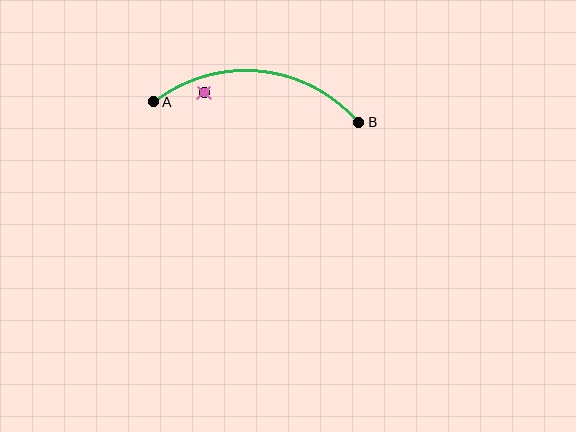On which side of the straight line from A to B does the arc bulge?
The arc bulges above the straight line connecting A and B.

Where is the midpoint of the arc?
The arc midpoint is the point on the curve farthest from the straight line joining A and B. It sits above that line.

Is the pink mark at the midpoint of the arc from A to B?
No — the pink mark does not lie on the arc at all. It sits slightly inside the curve.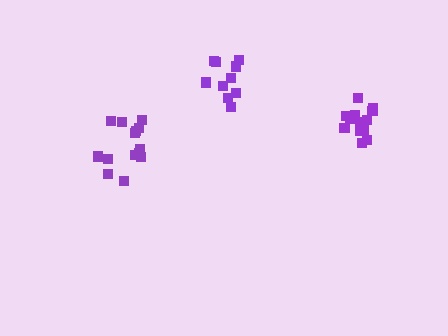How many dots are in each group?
Group 1: 10 dots, Group 2: 14 dots, Group 3: 14 dots (38 total).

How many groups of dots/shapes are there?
There are 3 groups.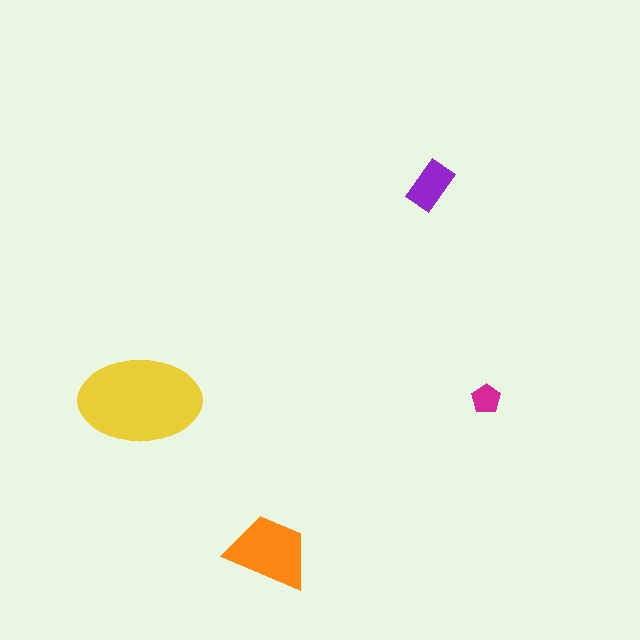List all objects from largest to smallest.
The yellow ellipse, the orange trapezoid, the purple rectangle, the magenta pentagon.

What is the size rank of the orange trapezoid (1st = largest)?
2nd.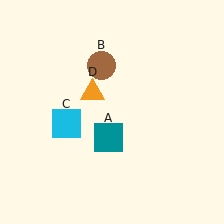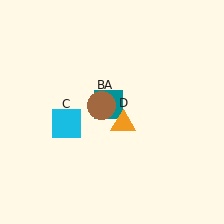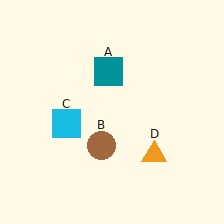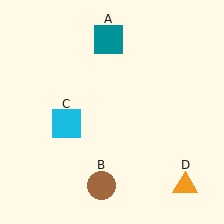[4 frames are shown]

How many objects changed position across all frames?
3 objects changed position: teal square (object A), brown circle (object B), orange triangle (object D).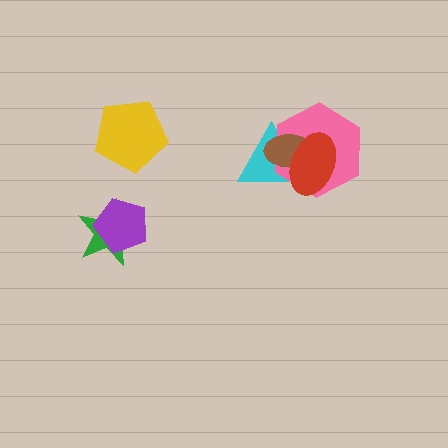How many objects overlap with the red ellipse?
3 objects overlap with the red ellipse.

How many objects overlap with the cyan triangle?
3 objects overlap with the cyan triangle.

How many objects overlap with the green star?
1 object overlaps with the green star.